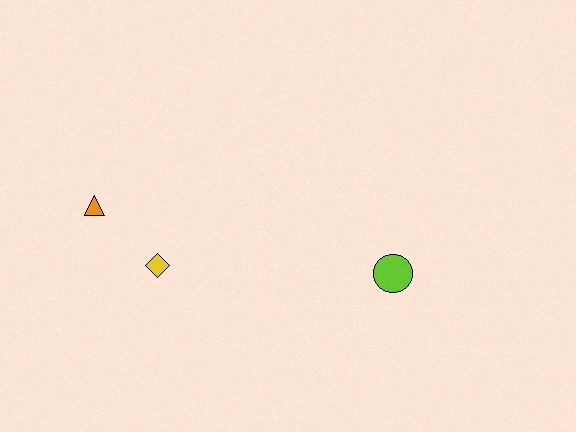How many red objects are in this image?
There are no red objects.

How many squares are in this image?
There are no squares.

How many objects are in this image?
There are 3 objects.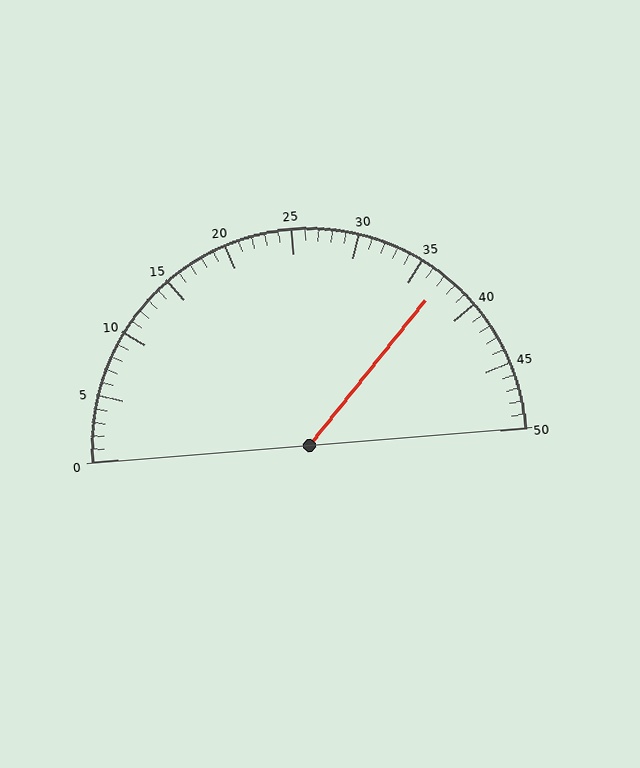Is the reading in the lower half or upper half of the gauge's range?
The reading is in the upper half of the range (0 to 50).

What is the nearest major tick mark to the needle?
The nearest major tick mark is 35.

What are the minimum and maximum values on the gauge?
The gauge ranges from 0 to 50.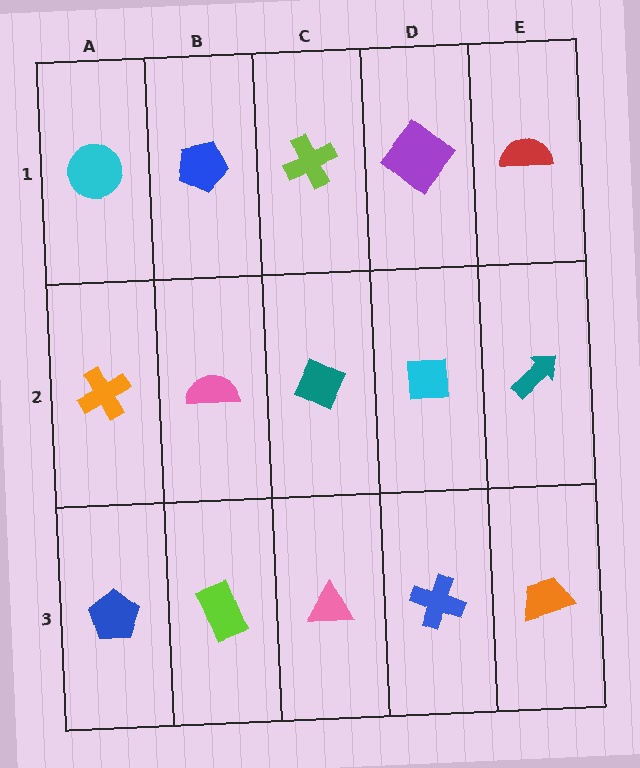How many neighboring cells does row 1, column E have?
2.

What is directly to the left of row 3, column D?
A pink triangle.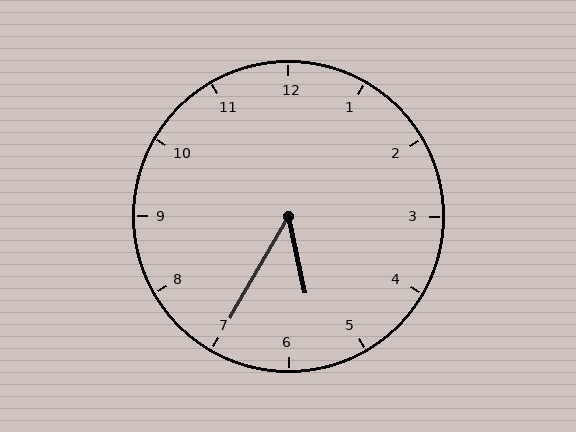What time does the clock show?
5:35.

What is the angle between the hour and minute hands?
Approximately 42 degrees.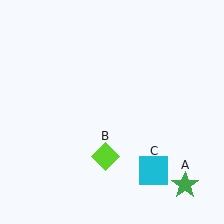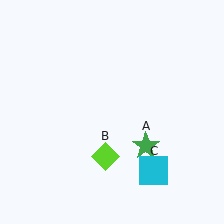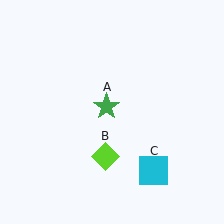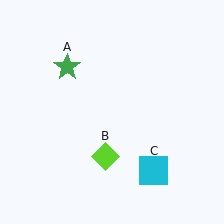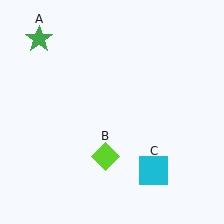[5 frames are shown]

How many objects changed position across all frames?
1 object changed position: green star (object A).